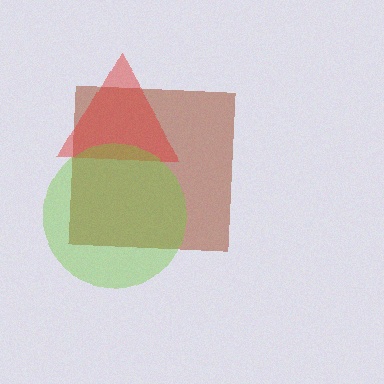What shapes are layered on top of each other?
The layered shapes are: a brown square, a red triangle, a lime circle.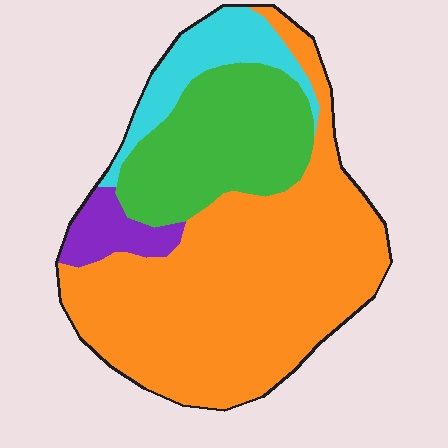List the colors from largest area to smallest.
From largest to smallest: orange, green, cyan, purple.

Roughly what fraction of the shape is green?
Green covers roughly 25% of the shape.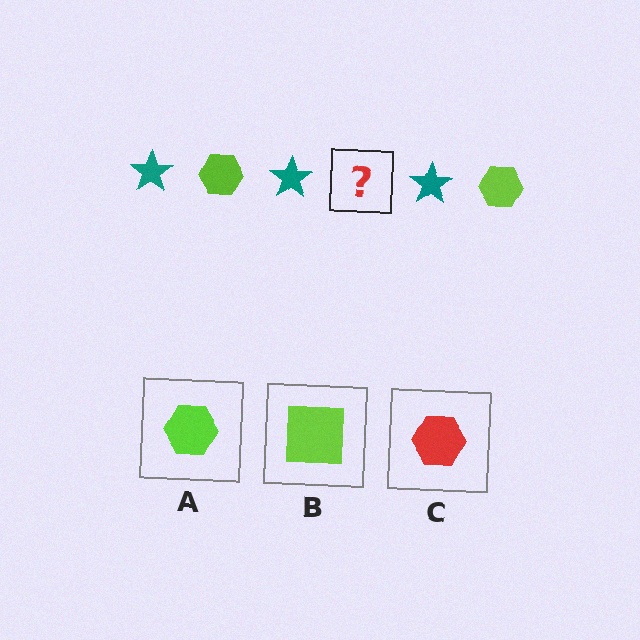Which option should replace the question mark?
Option A.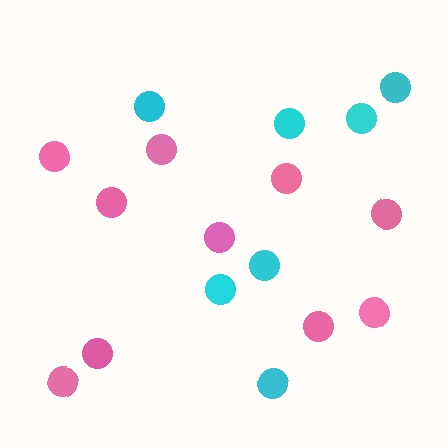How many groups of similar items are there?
There are 2 groups: one group of cyan circles (7) and one group of pink circles (10).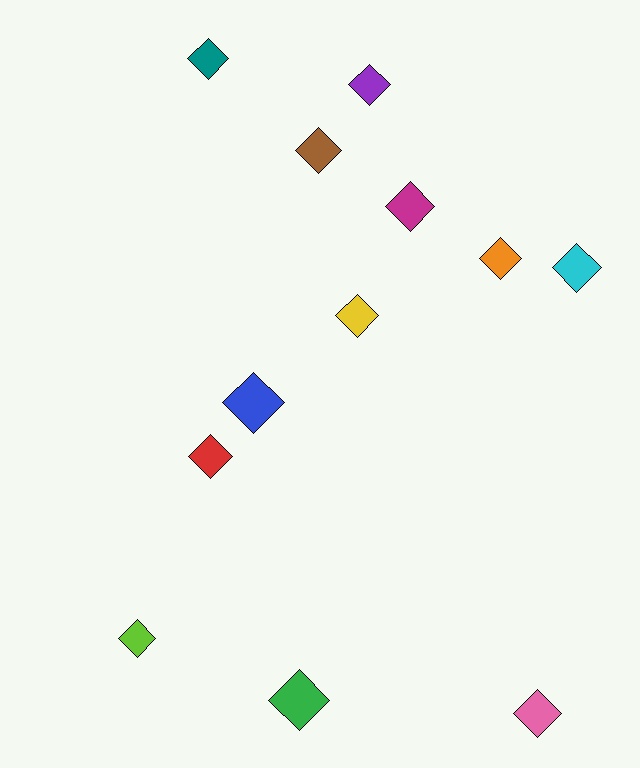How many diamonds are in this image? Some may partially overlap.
There are 12 diamonds.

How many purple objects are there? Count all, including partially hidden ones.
There is 1 purple object.